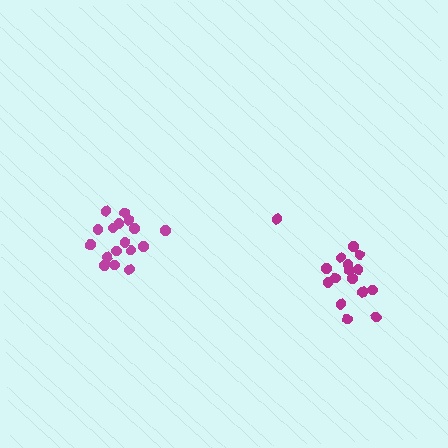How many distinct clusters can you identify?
There are 2 distinct clusters.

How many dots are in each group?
Group 1: 17 dots, Group 2: 16 dots (33 total).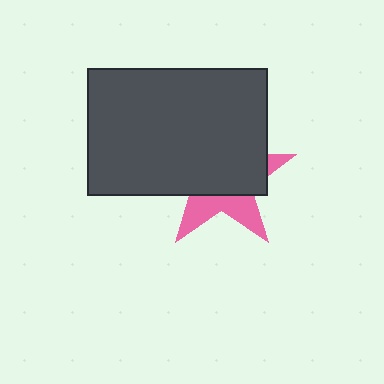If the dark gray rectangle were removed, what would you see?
You would see the complete pink star.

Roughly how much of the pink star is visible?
A small part of it is visible (roughly 35%).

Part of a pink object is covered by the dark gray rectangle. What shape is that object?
It is a star.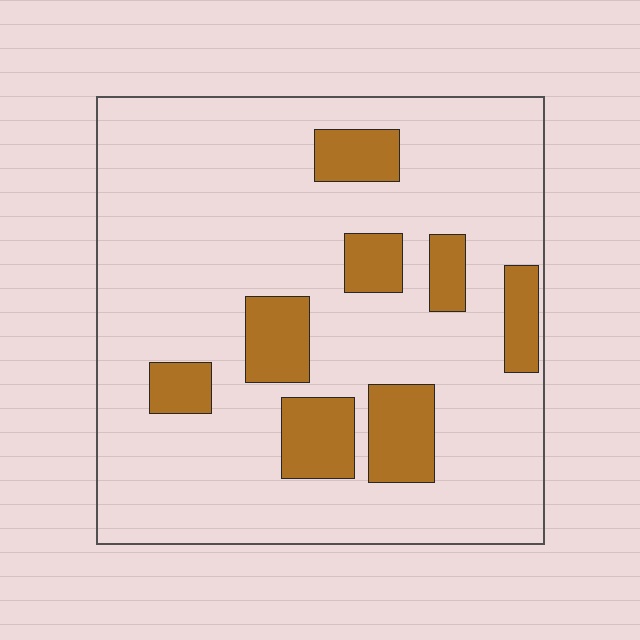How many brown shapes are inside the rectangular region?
8.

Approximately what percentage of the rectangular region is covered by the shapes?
Approximately 20%.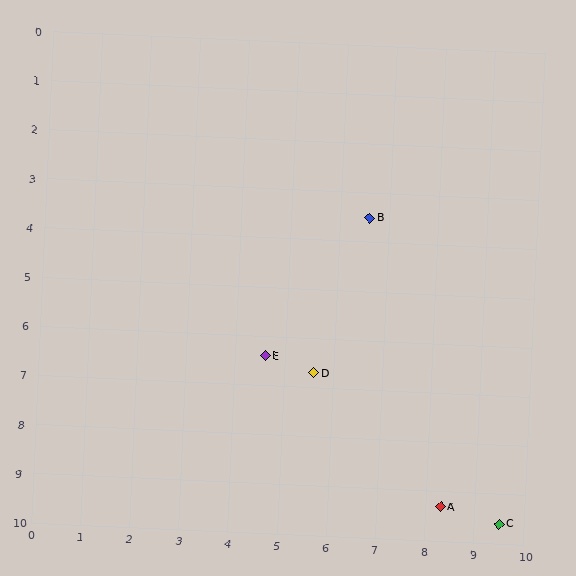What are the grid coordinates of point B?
Point B is at approximately (6.6, 3.5).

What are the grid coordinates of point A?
Point A is at approximately (8.3, 9.3).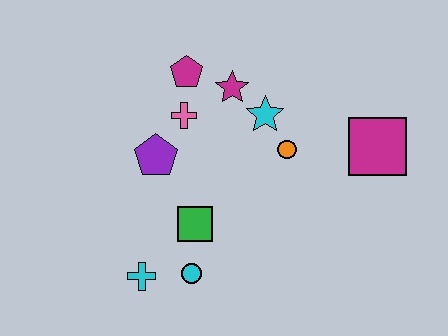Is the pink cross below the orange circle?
No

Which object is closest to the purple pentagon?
The pink cross is closest to the purple pentagon.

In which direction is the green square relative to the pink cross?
The green square is below the pink cross.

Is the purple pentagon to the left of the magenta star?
Yes